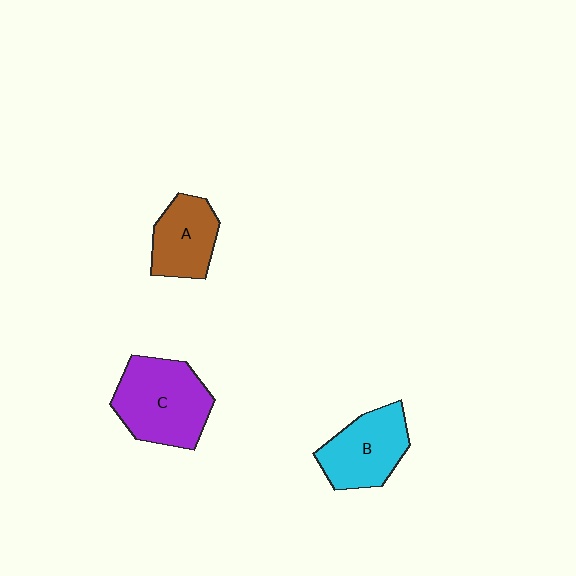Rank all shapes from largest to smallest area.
From largest to smallest: C (purple), B (cyan), A (brown).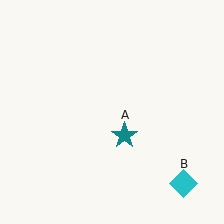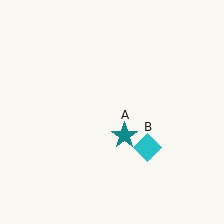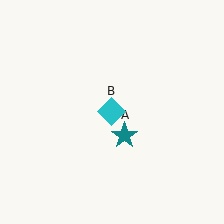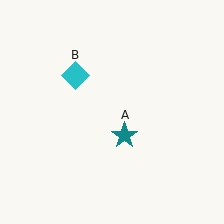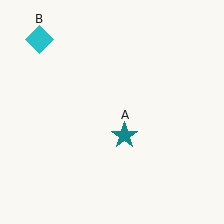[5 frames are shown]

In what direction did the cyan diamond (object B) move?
The cyan diamond (object B) moved up and to the left.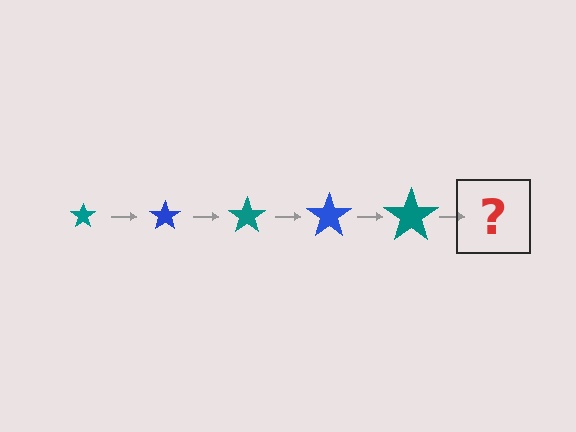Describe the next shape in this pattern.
It should be a blue star, larger than the previous one.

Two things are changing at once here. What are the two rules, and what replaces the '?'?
The two rules are that the star grows larger each step and the color cycles through teal and blue. The '?' should be a blue star, larger than the previous one.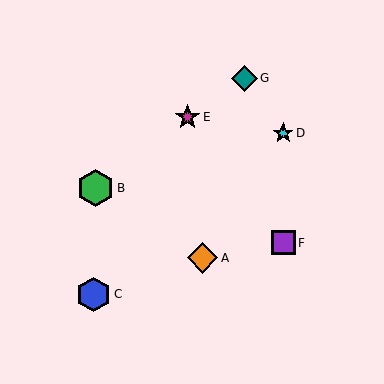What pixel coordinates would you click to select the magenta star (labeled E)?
Click at (187, 117) to select the magenta star E.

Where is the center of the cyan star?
The center of the cyan star is at (283, 133).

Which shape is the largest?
The green hexagon (labeled B) is the largest.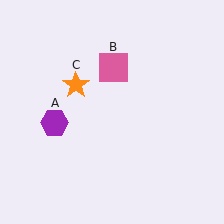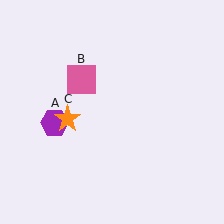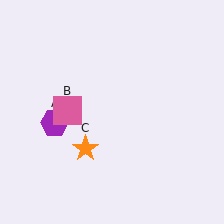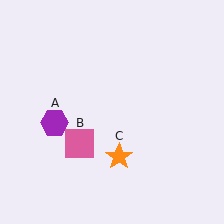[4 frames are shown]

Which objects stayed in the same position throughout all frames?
Purple hexagon (object A) remained stationary.